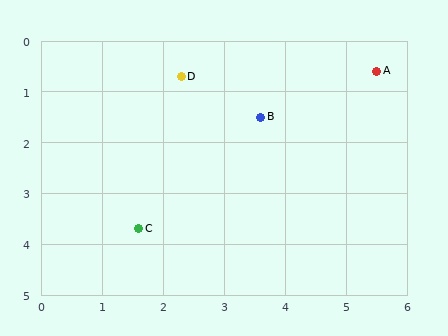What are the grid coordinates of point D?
Point D is at approximately (2.3, 0.7).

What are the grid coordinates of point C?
Point C is at approximately (1.6, 3.7).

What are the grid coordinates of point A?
Point A is at approximately (5.5, 0.6).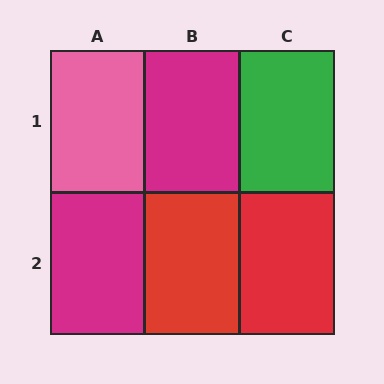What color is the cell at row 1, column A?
Pink.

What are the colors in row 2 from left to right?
Magenta, red, red.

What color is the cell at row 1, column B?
Magenta.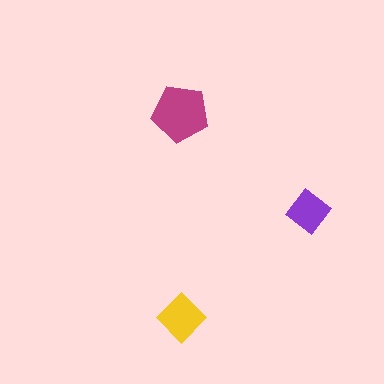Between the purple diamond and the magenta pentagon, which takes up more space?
The magenta pentagon.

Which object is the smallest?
The purple diamond.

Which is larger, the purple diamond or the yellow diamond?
The yellow diamond.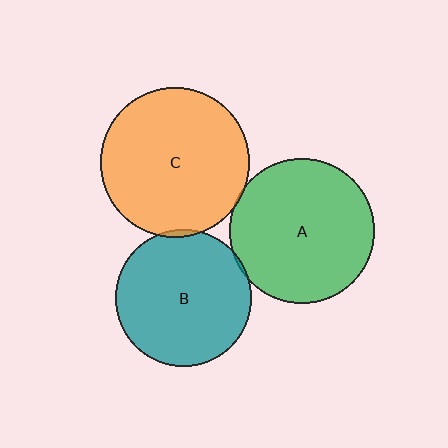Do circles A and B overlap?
Yes.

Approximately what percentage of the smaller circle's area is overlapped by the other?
Approximately 5%.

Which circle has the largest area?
Circle C (orange).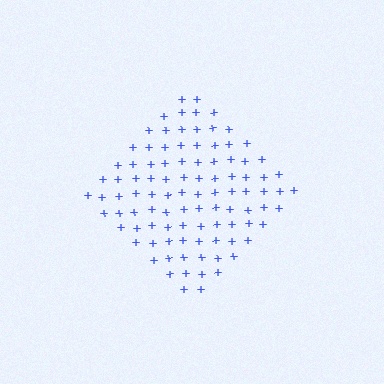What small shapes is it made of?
It is made of small plus signs.